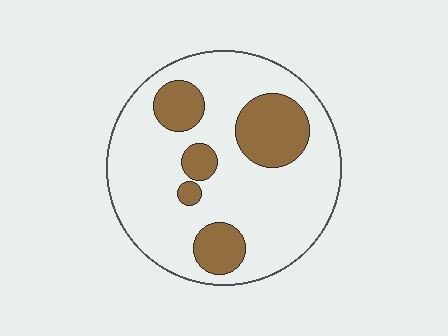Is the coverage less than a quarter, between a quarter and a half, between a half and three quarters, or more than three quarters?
Less than a quarter.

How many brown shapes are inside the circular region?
5.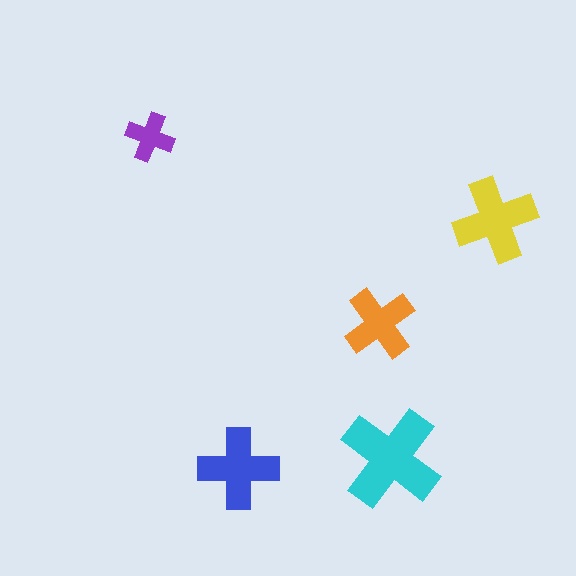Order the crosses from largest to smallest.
the cyan one, the yellow one, the blue one, the orange one, the purple one.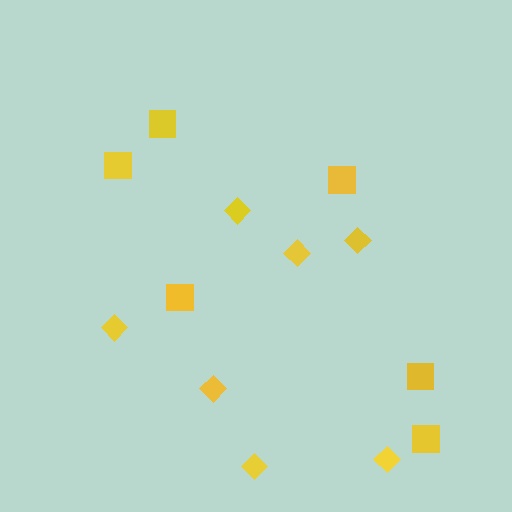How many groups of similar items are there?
There are 2 groups: one group of squares (6) and one group of diamonds (7).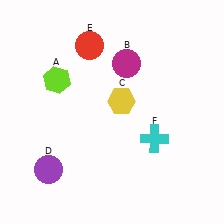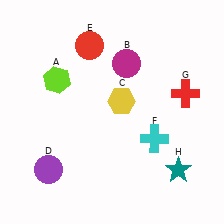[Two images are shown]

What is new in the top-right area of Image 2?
A red cross (G) was added in the top-right area of Image 2.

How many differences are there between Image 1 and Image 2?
There are 2 differences between the two images.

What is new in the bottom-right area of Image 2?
A teal star (H) was added in the bottom-right area of Image 2.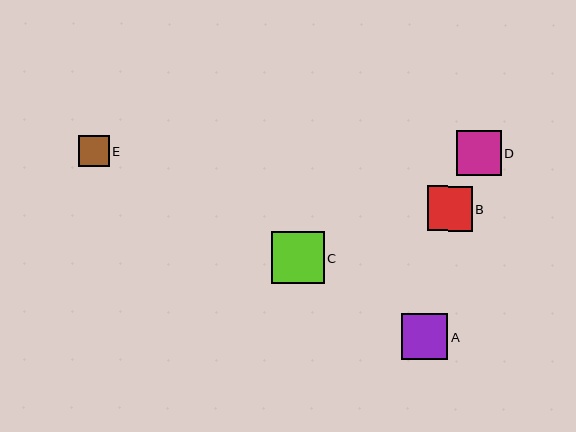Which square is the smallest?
Square E is the smallest with a size of approximately 31 pixels.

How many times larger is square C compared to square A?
Square C is approximately 1.1 times the size of square A.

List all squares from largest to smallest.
From largest to smallest: C, A, D, B, E.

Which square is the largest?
Square C is the largest with a size of approximately 52 pixels.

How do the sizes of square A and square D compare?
Square A and square D are approximately the same size.